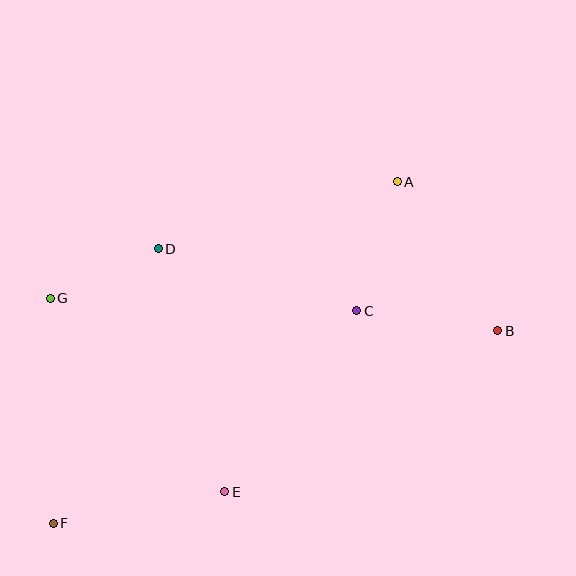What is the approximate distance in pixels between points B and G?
The distance between B and G is approximately 449 pixels.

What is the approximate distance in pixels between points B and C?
The distance between B and C is approximately 143 pixels.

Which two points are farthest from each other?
Points A and F are farthest from each other.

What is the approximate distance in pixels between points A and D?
The distance between A and D is approximately 248 pixels.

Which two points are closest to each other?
Points D and G are closest to each other.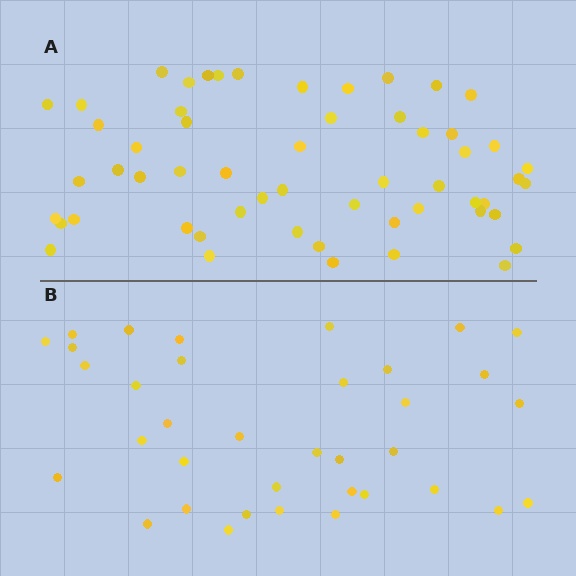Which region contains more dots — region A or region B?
Region A (the top region) has more dots.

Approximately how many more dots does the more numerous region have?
Region A has approximately 20 more dots than region B.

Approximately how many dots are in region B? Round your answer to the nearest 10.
About 40 dots. (The exact count is 36, which rounds to 40.)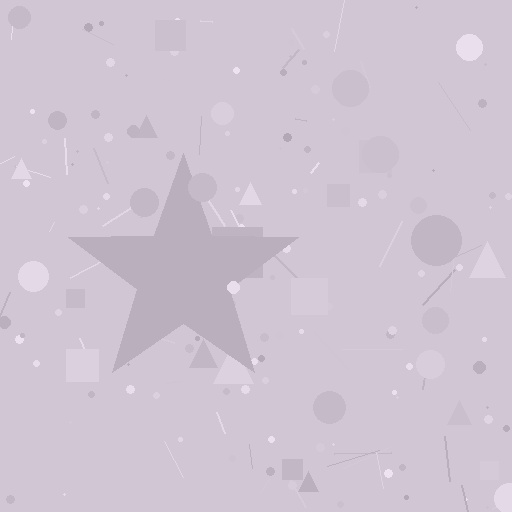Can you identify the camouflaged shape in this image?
The camouflaged shape is a star.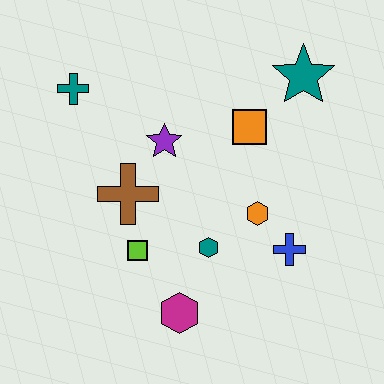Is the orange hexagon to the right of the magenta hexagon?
Yes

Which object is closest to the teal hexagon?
The orange hexagon is closest to the teal hexagon.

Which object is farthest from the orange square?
The magenta hexagon is farthest from the orange square.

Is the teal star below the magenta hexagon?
No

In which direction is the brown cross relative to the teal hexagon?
The brown cross is to the left of the teal hexagon.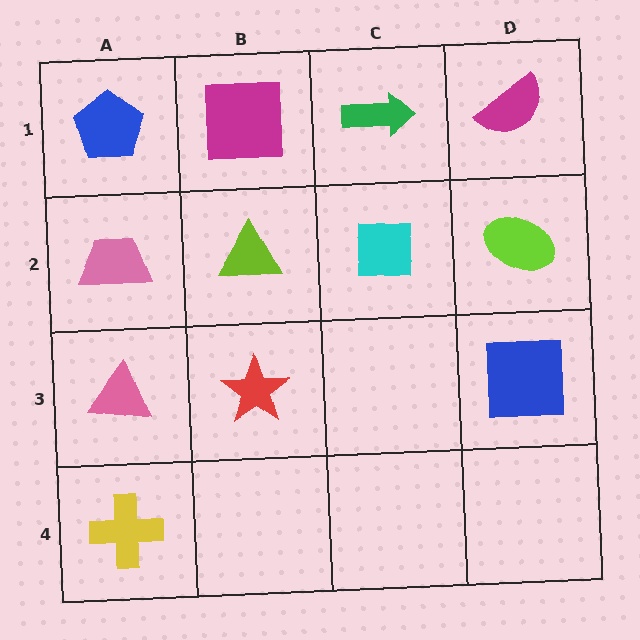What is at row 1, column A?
A blue pentagon.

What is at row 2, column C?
A cyan square.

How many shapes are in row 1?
4 shapes.